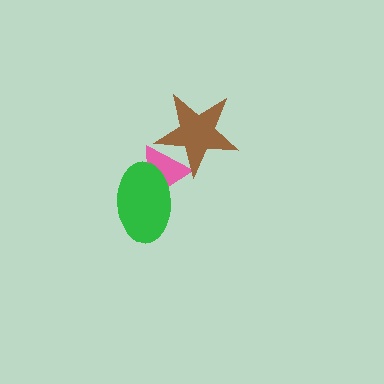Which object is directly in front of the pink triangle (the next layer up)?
The green ellipse is directly in front of the pink triangle.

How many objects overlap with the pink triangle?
2 objects overlap with the pink triangle.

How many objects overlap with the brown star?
1 object overlaps with the brown star.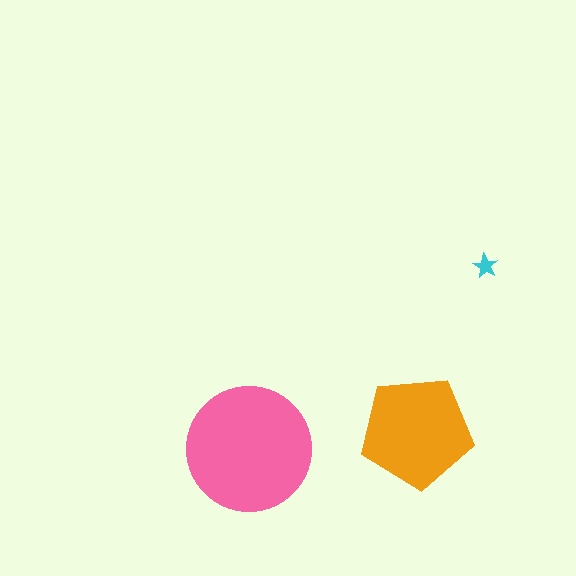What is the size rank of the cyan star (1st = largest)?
3rd.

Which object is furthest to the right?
The cyan star is rightmost.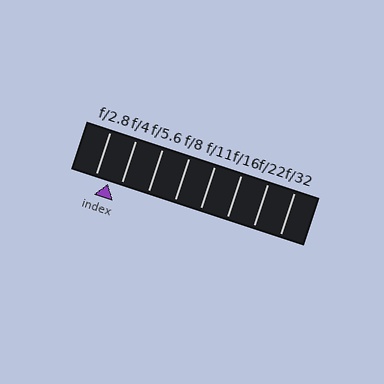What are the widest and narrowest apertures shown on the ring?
The widest aperture shown is f/2.8 and the narrowest is f/32.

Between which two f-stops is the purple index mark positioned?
The index mark is between f/2.8 and f/4.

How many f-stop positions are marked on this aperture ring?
There are 8 f-stop positions marked.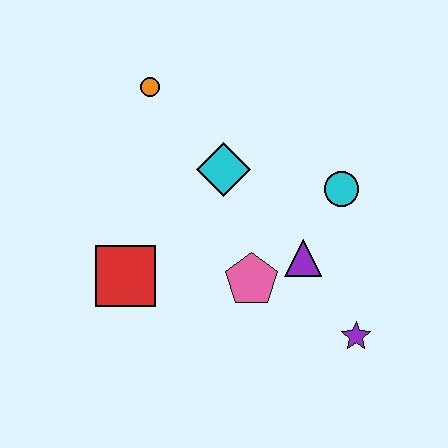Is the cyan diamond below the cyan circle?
No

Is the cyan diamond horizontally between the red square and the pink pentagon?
Yes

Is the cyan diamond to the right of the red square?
Yes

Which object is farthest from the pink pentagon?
The orange circle is farthest from the pink pentagon.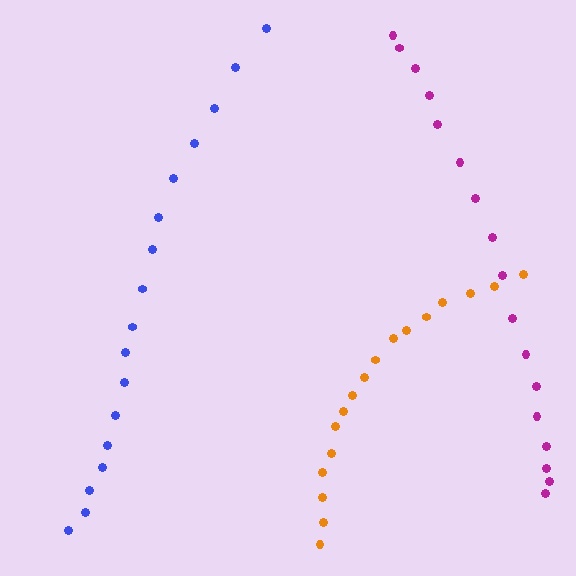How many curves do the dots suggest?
There are 3 distinct paths.